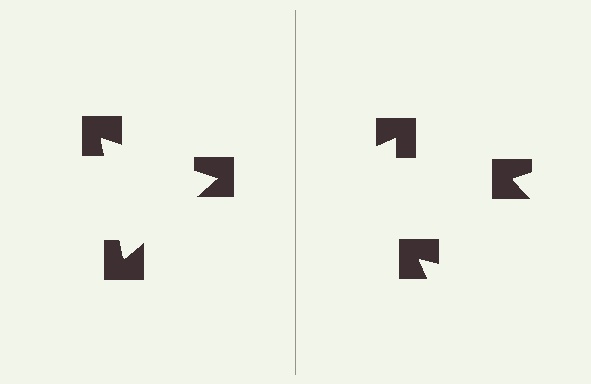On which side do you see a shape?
An illusory triangle appears on the left side. On the right side the wedge cuts are rotated, so no coherent shape forms.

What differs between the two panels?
The notched squares are positioned identically on both sides; only the wedge orientations differ. On the left they align to a triangle; on the right they are misaligned.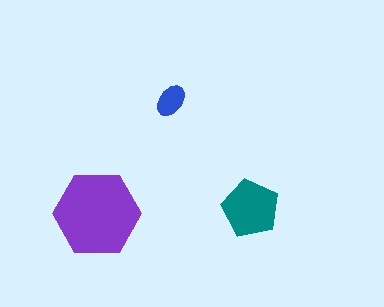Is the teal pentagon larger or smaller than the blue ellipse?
Larger.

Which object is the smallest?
The blue ellipse.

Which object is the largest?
The purple hexagon.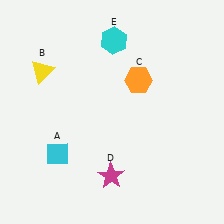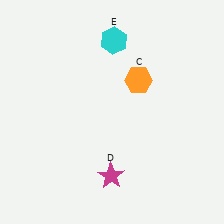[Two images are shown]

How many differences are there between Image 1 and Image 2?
There are 2 differences between the two images.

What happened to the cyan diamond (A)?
The cyan diamond (A) was removed in Image 2. It was in the bottom-left area of Image 1.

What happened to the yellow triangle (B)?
The yellow triangle (B) was removed in Image 2. It was in the top-left area of Image 1.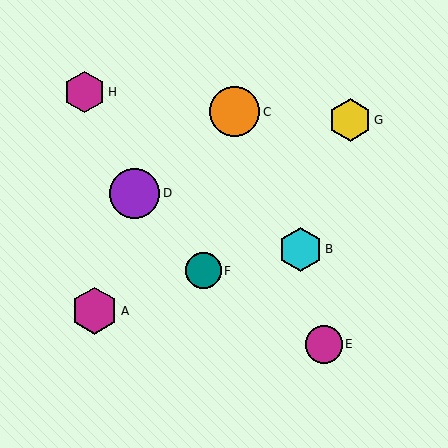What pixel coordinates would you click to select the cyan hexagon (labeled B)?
Click at (300, 249) to select the cyan hexagon B.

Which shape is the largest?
The orange circle (labeled C) is the largest.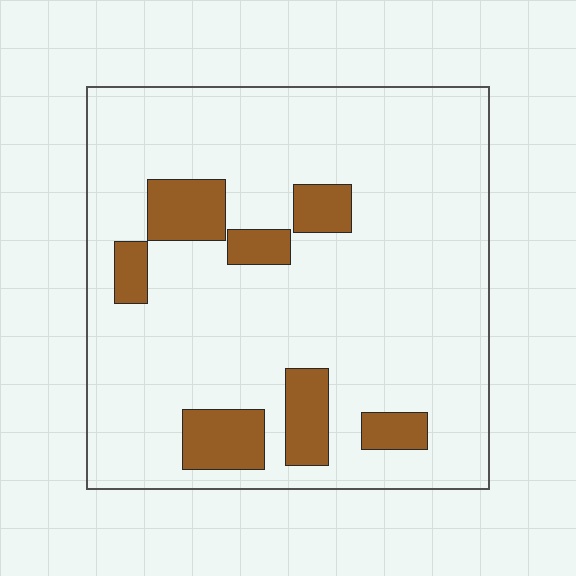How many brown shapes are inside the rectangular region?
7.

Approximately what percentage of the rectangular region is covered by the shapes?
Approximately 15%.